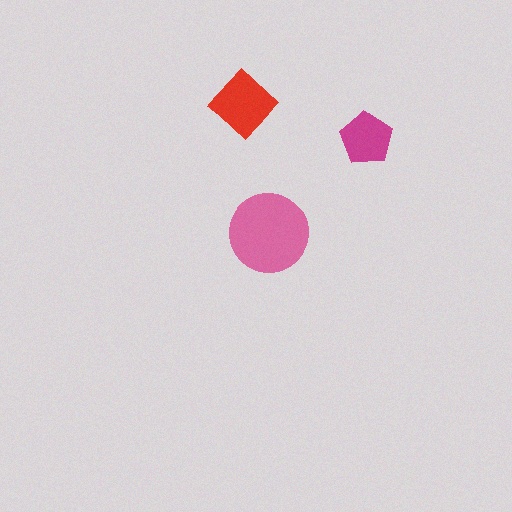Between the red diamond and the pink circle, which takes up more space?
The pink circle.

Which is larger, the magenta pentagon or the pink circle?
The pink circle.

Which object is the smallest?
The magenta pentagon.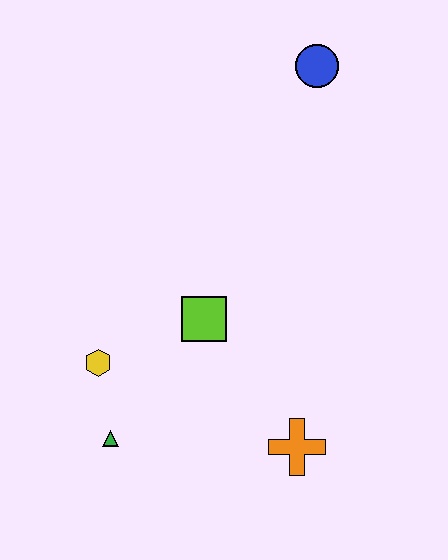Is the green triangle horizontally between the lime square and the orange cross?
No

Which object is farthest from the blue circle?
The green triangle is farthest from the blue circle.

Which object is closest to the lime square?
The yellow hexagon is closest to the lime square.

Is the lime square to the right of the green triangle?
Yes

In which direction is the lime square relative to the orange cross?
The lime square is above the orange cross.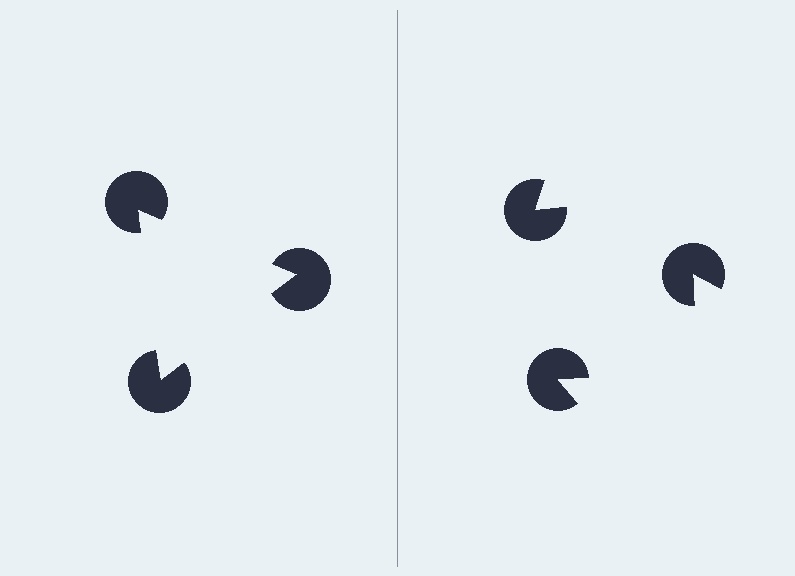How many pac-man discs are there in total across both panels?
6 — 3 on each side.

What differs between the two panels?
The pac-man discs are positioned identically on both sides; only the wedge orientations differ. On the left they align to a triangle; on the right they are misaligned.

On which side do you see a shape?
An illusory triangle appears on the left side. On the right side the wedge cuts are rotated, so no coherent shape forms.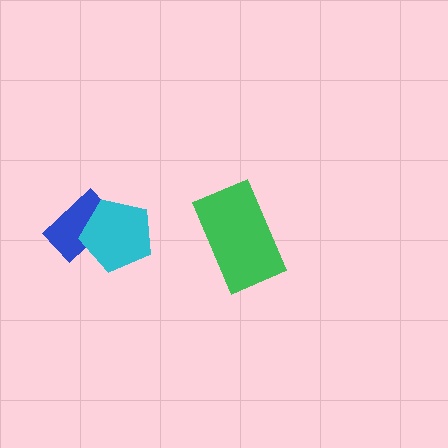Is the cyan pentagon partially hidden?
No, no other shape covers it.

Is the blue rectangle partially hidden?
Yes, it is partially covered by another shape.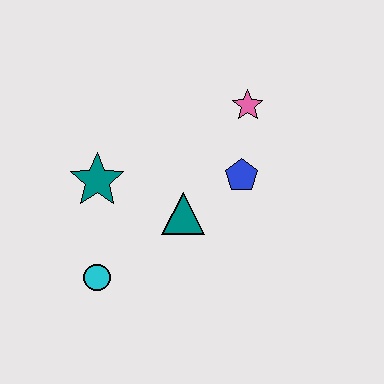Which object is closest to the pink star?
The blue pentagon is closest to the pink star.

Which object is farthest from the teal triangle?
The pink star is farthest from the teal triangle.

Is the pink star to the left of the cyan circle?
No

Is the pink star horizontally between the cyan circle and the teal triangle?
No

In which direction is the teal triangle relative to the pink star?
The teal triangle is below the pink star.